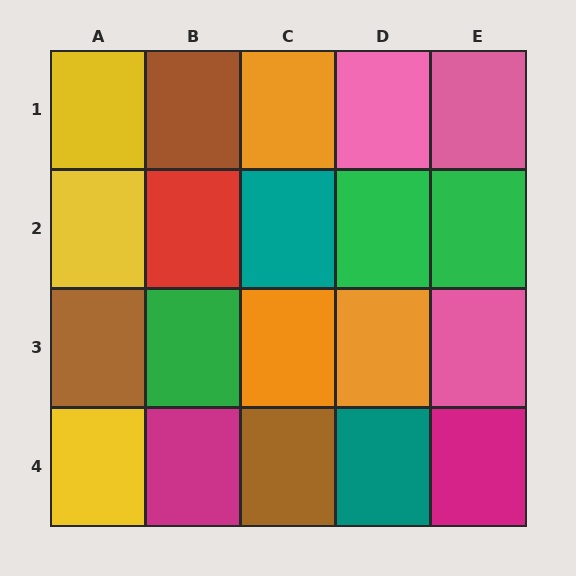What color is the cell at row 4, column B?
Magenta.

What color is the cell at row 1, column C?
Orange.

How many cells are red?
1 cell is red.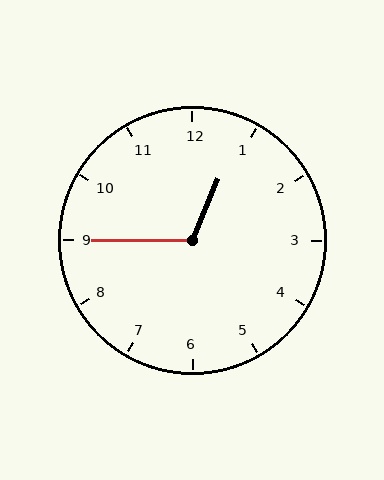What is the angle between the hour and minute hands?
Approximately 112 degrees.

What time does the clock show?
12:45.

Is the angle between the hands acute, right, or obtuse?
It is obtuse.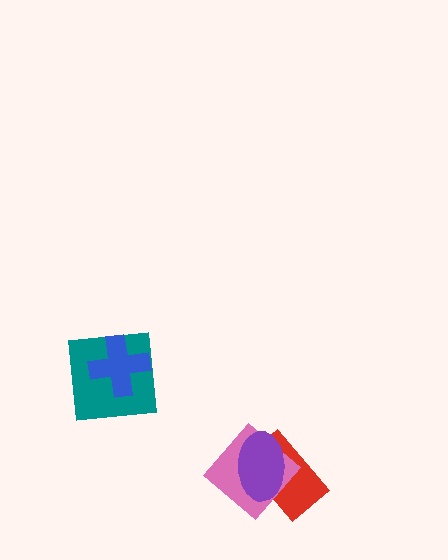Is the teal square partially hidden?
Yes, it is partially covered by another shape.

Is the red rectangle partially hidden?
Yes, it is partially covered by another shape.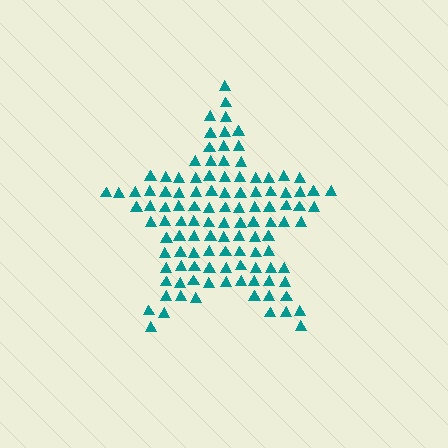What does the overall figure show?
The overall figure shows a star.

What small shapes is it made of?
It is made of small triangles.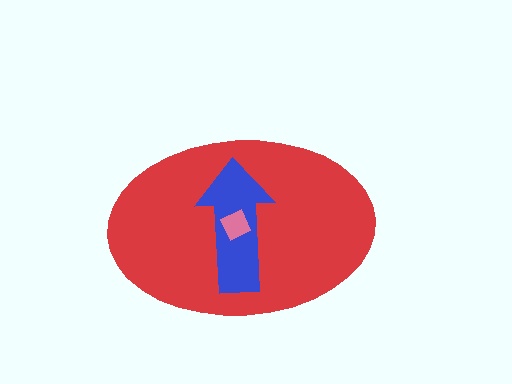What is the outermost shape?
The red ellipse.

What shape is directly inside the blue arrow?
The pink diamond.